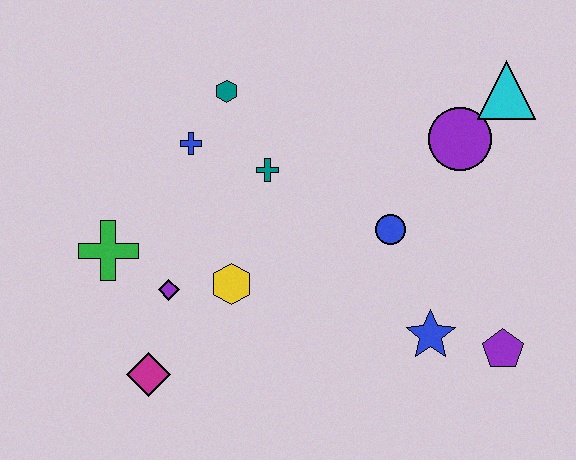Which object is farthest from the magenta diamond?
The cyan triangle is farthest from the magenta diamond.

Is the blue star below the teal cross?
Yes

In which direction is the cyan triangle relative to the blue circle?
The cyan triangle is above the blue circle.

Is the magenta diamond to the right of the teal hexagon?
No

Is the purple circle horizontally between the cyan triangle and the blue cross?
Yes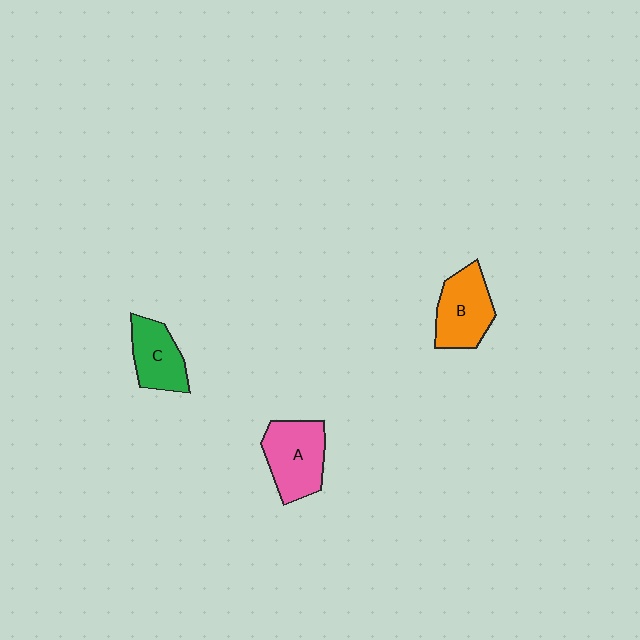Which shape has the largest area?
Shape A (pink).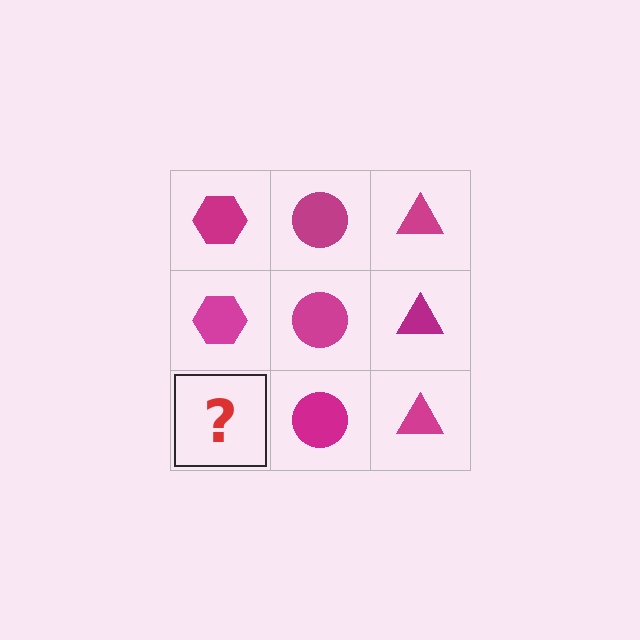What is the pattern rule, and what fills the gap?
The rule is that each column has a consistent shape. The gap should be filled with a magenta hexagon.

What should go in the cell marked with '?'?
The missing cell should contain a magenta hexagon.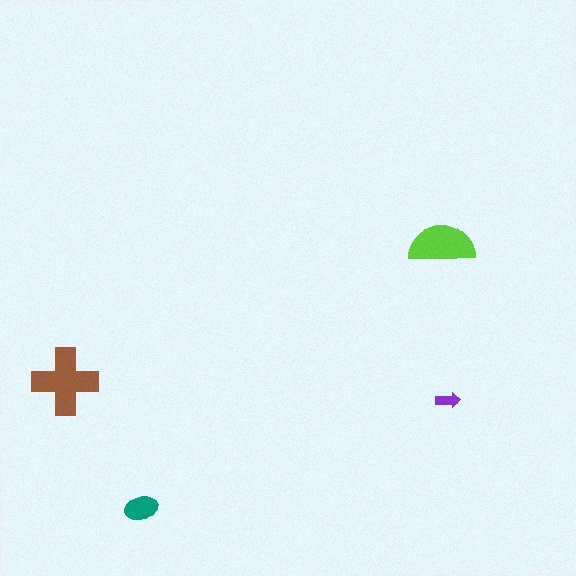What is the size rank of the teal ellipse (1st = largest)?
3rd.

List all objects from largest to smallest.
The brown cross, the lime semicircle, the teal ellipse, the purple arrow.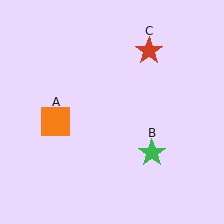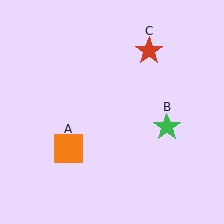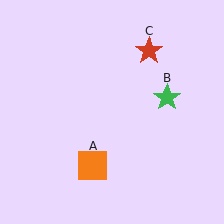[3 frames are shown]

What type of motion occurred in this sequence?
The orange square (object A), green star (object B) rotated counterclockwise around the center of the scene.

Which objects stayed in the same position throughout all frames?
Red star (object C) remained stationary.